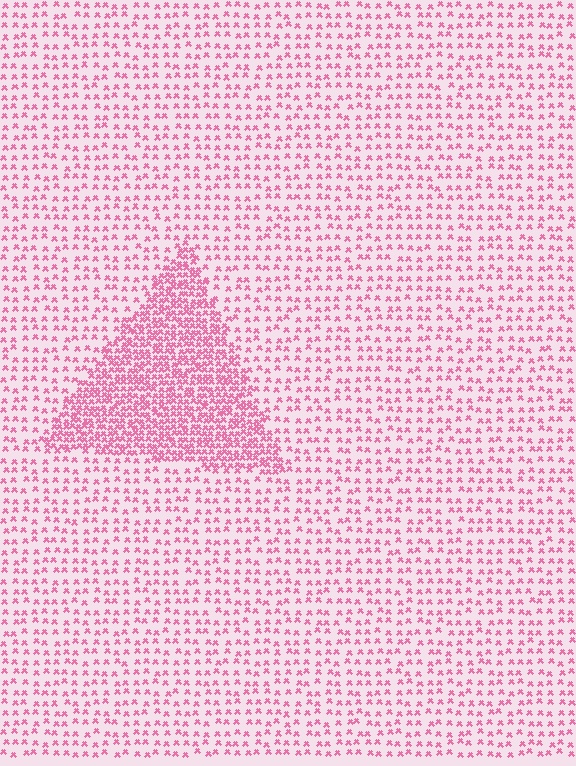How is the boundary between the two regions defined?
The boundary is defined by a change in element density (approximately 2.6x ratio). All elements are the same color, size, and shape.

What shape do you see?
I see a triangle.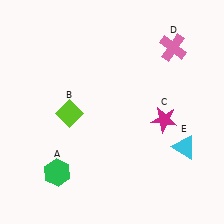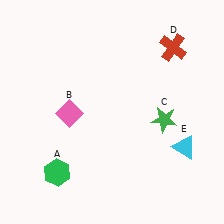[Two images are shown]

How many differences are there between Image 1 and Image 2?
There are 3 differences between the two images.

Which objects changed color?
B changed from lime to pink. C changed from magenta to green. D changed from pink to red.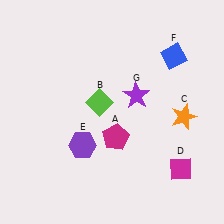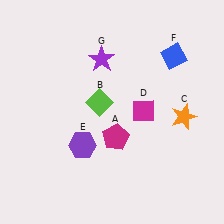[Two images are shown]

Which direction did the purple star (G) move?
The purple star (G) moved up.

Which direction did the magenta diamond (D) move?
The magenta diamond (D) moved up.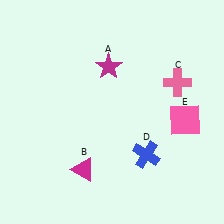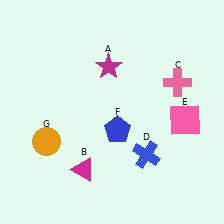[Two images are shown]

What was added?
A blue pentagon (F), an orange circle (G) were added in Image 2.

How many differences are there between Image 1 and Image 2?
There are 2 differences between the two images.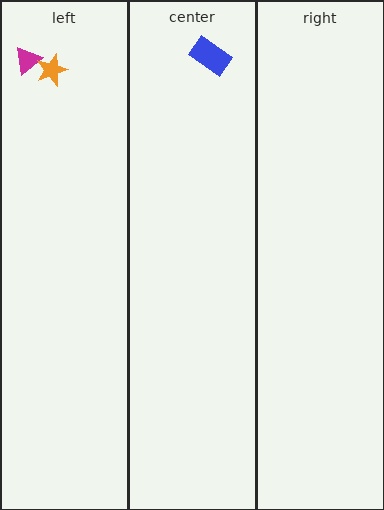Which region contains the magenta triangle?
The left region.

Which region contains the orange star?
The left region.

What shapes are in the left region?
The magenta triangle, the orange star.